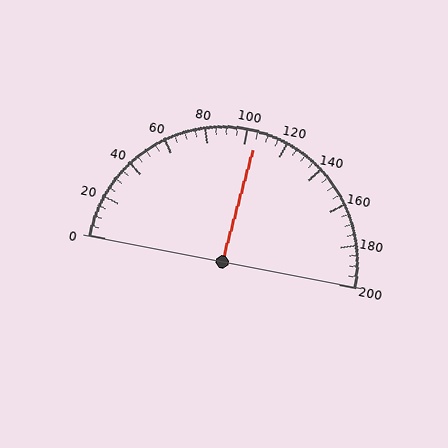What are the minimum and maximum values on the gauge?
The gauge ranges from 0 to 200.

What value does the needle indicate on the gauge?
The needle indicates approximately 105.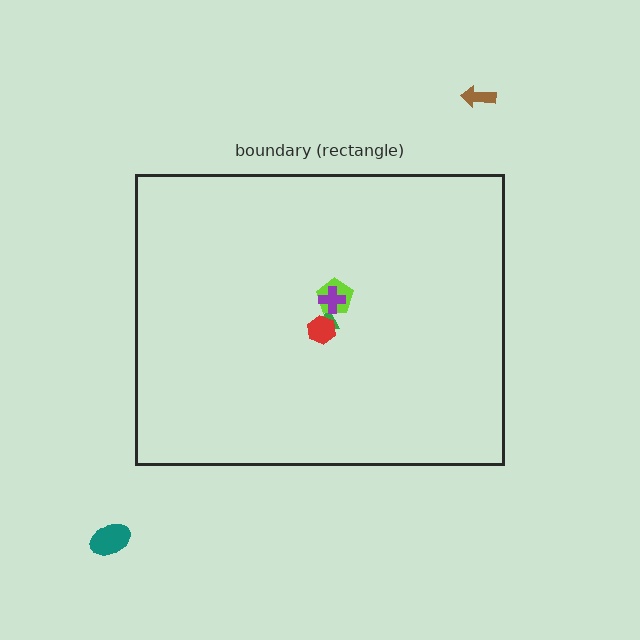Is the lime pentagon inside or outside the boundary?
Inside.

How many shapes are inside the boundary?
4 inside, 2 outside.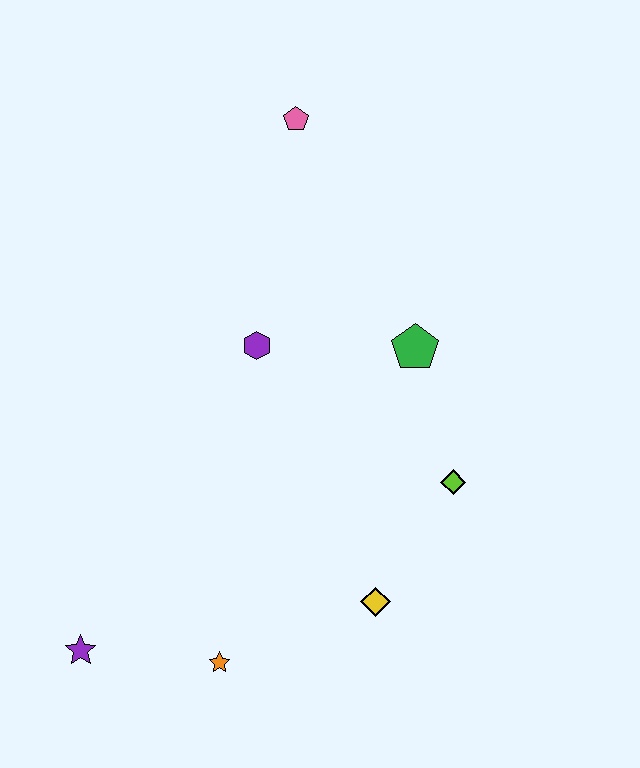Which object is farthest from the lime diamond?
The purple star is farthest from the lime diamond.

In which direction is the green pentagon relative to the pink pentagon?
The green pentagon is below the pink pentagon.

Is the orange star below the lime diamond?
Yes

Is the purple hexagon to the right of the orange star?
Yes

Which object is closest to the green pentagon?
The lime diamond is closest to the green pentagon.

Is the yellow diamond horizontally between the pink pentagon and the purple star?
No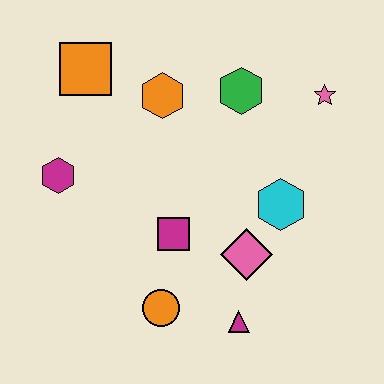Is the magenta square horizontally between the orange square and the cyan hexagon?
Yes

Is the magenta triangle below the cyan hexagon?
Yes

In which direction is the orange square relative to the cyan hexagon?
The orange square is to the left of the cyan hexagon.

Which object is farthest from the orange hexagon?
The magenta triangle is farthest from the orange hexagon.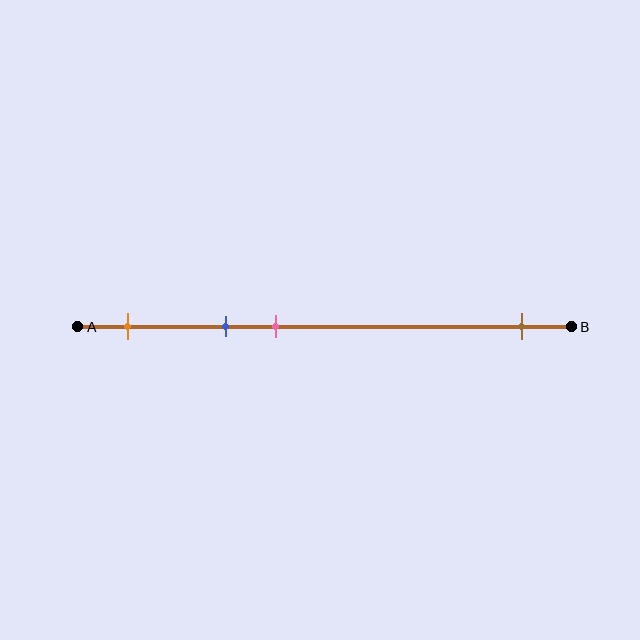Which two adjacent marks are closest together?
The blue and pink marks are the closest adjacent pair.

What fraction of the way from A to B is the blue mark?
The blue mark is approximately 30% (0.3) of the way from A to B.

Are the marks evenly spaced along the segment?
No, the marks are not evenly spaced.